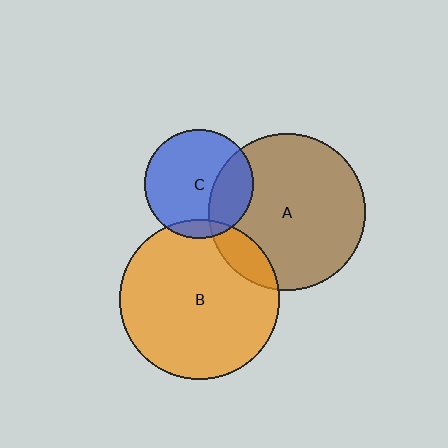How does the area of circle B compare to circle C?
Approximately 2.2 times.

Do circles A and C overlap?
Yes.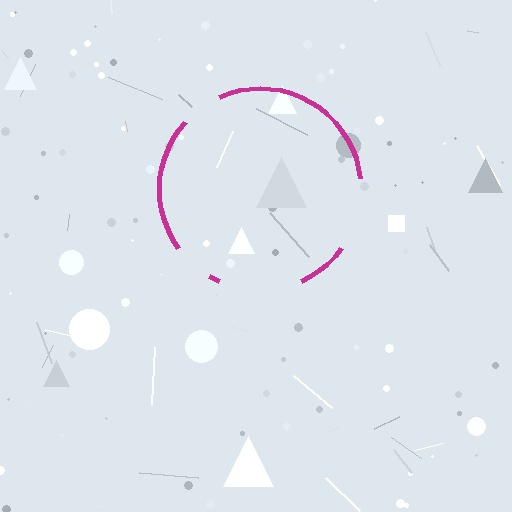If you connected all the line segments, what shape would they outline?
They would outline a circle.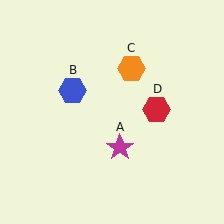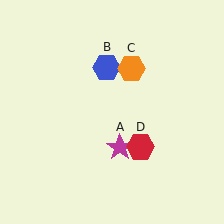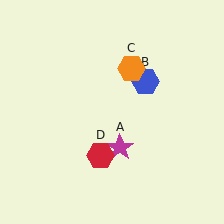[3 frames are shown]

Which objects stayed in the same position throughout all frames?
Magenta star (object A) and orange hexagon (object C) remained stationary.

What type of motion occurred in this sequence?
The blue hexagon (object B), red hexagon (object D) rotated clockwise around the center of the scene.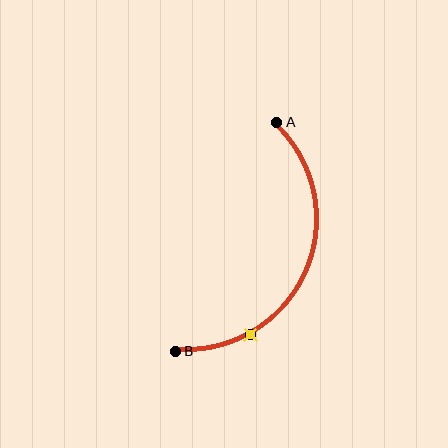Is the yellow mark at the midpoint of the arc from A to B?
No. The yellow mark lies on the arc but is closer to endpoint B. The arc midpoint would be at the point on the curve equidistant along the arc from both A and B.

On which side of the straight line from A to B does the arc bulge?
The arc bulges to the right of the straight line connecting A and B.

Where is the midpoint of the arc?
The arc midpoint is the point on the curve farthest from the straight line joining A and B. It sits to the right of that line.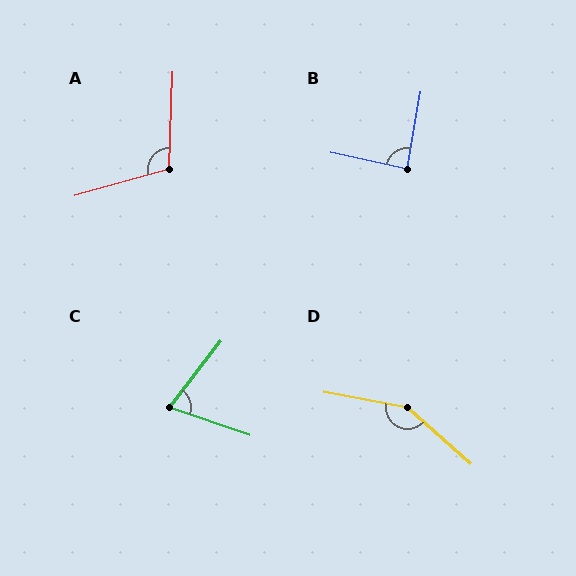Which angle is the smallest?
C, at approximately 71 degrees.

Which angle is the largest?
D, at approximately 149 degrees.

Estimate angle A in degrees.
Approximately 107 degrees.